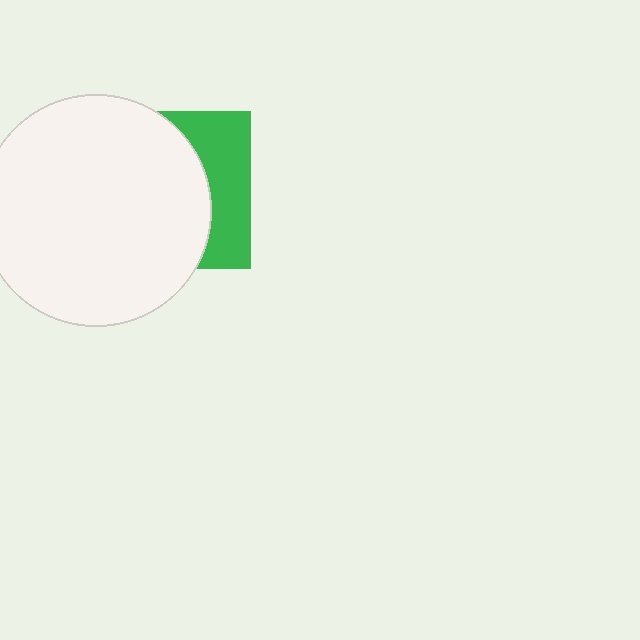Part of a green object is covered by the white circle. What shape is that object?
It is a square.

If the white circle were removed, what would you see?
You would see the complete green square.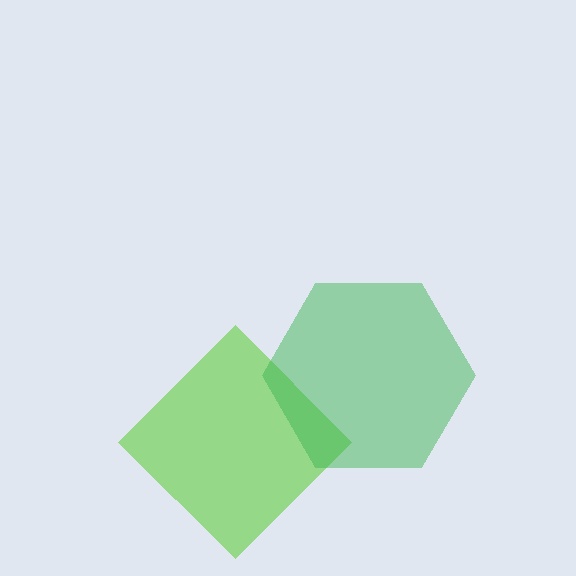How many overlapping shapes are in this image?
There are 2 overlapping shapes in the image.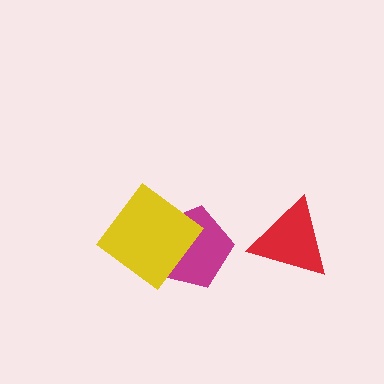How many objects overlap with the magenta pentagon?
1 object overlaps with the magenta pentagon.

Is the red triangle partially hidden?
No, no other shape covers it.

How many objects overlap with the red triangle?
0 objects overlap with the red triangle.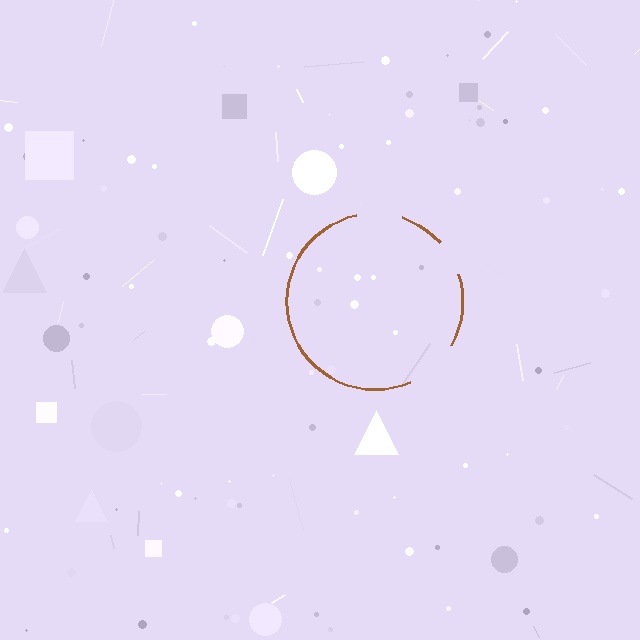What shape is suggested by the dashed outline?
The dashed outline suggests a circle.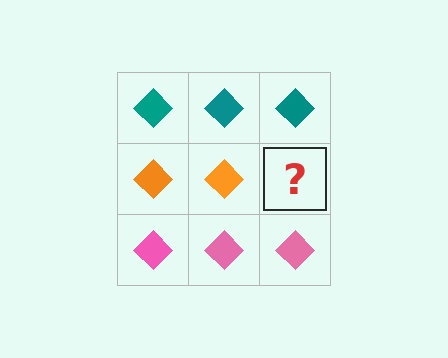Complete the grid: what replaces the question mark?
The question mark should be replaced with an orange diamond.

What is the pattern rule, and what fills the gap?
The rule is that each row has a consistent color. The gap should be filled with an orange diamond.